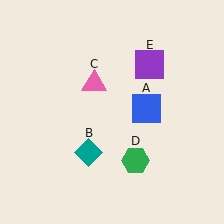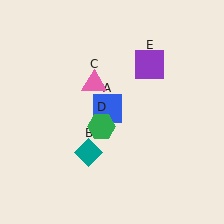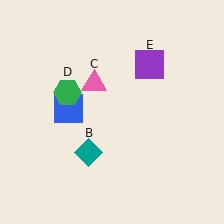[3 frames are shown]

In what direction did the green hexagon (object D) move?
The green hexagon (object D) moved up and to the left.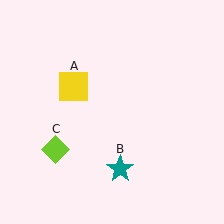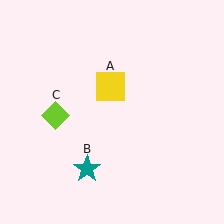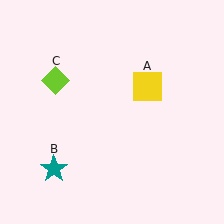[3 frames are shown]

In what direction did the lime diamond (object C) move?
The lime diamond (object C) moved up.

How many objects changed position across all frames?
3 objects changed position: yellow square (object A), teal star (object B), lime diamond (object C).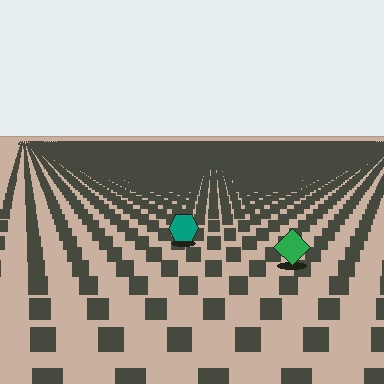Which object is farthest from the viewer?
The teal hexagon is farthest from the viewer. It appears smaller and the ground texture around it is denser.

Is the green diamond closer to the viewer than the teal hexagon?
Yes. The green diamond is closer — you can tell from the texture gradient: the ground texture is coarser near it.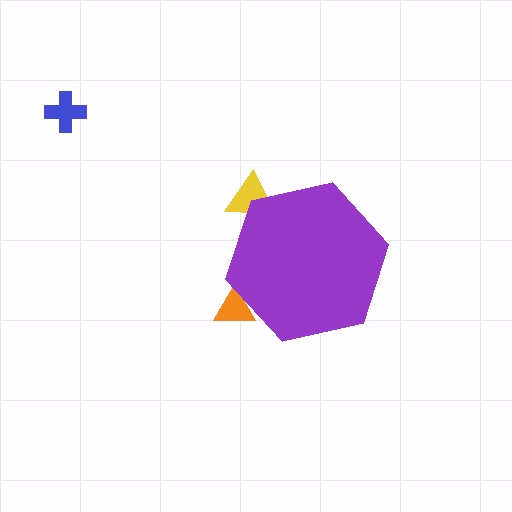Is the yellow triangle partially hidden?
Yes, the yellow triangle is partially hidden behind the purple hexagon.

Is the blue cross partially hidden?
No, the blue cross is fully visible.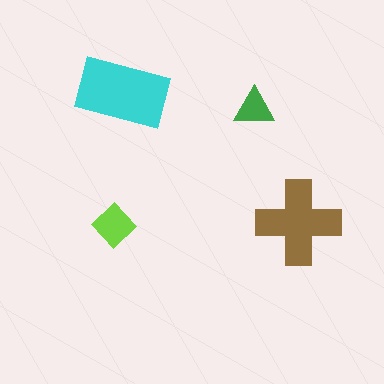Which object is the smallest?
The green triangle.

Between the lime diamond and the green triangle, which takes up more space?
The lime diamond.